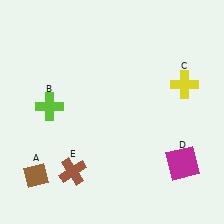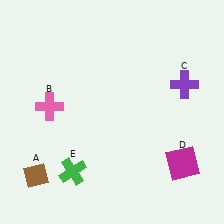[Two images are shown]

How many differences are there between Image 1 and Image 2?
There are 3 differences between the two images.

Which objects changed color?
B changed from lime to pink. C changed from yellow to purple. E changed from brown to green.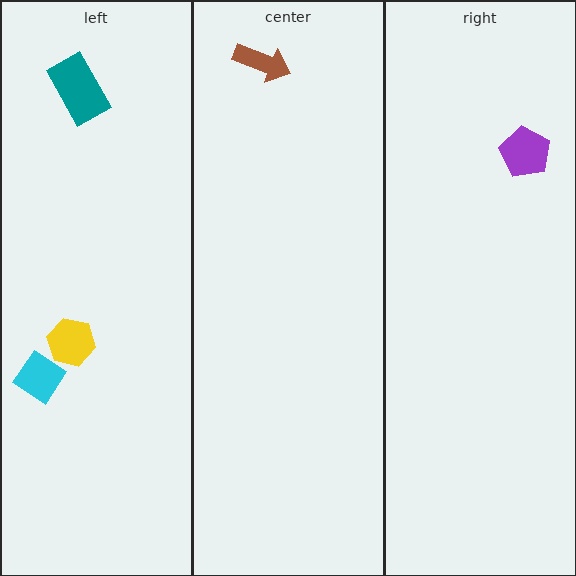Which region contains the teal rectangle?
The left region.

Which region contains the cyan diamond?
The left region.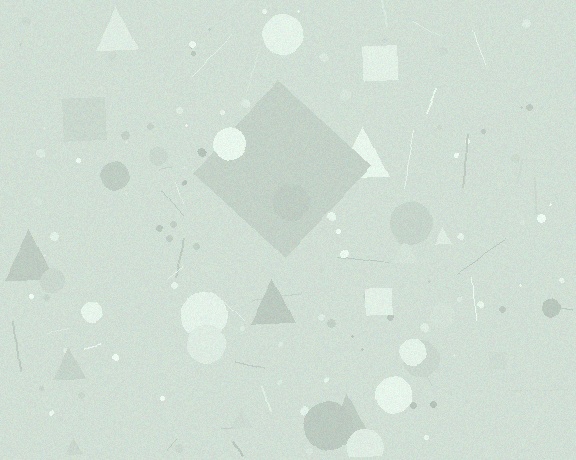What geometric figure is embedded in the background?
A diamond is embedded in the background.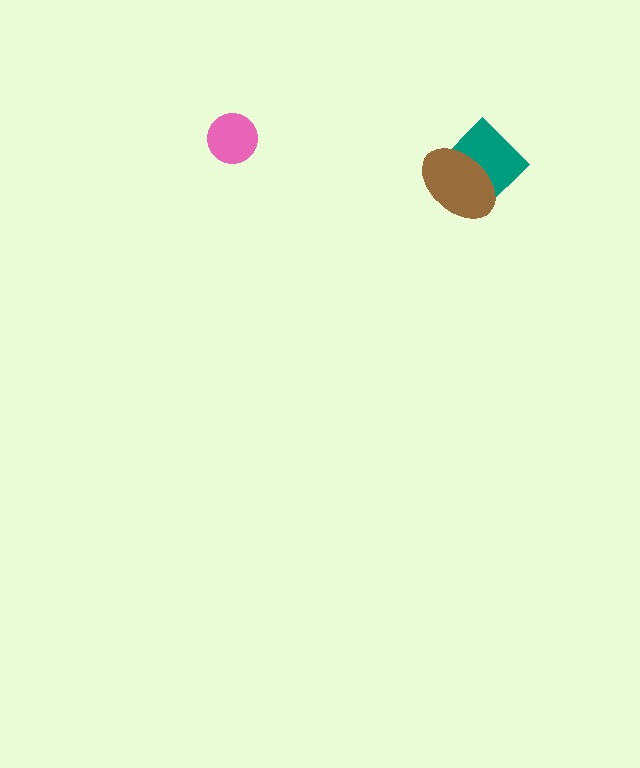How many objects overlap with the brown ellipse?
1 object overlaps with the brown ellipse.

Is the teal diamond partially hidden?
Yes, it is partially covered by another shape.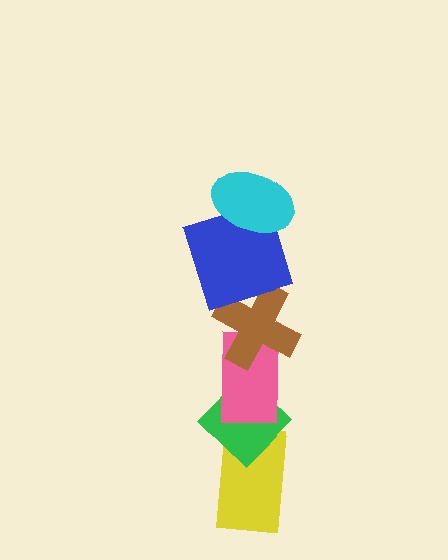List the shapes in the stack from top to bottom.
From top to bottom: the cyan ellipse, the blue square, the brown cross, the pink rectangle, the green diamond, the yellow rectangle.